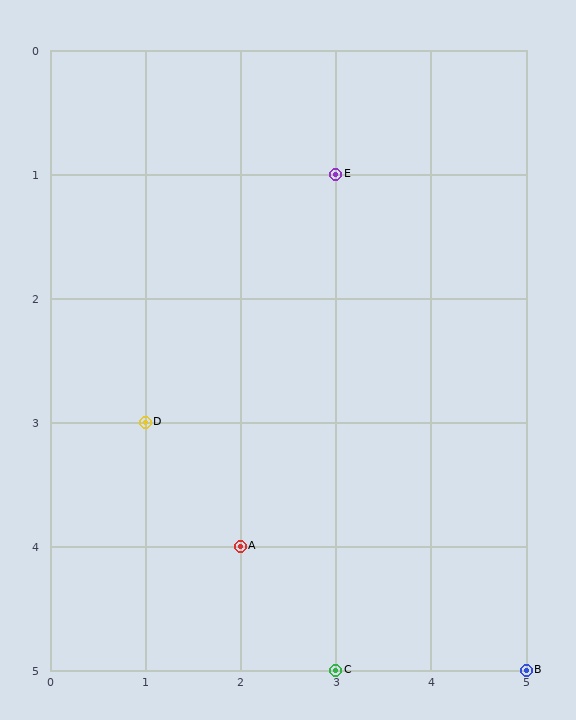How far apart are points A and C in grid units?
Points A and C are 1 column and 1 row apart (about 1.4 grid units diagonally).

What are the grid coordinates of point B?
Point B is at grid coordinates (5, 5).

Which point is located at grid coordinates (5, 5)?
Point B is at (5, 5).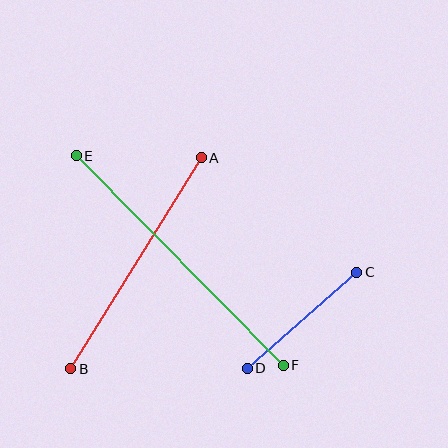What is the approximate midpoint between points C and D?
The midpoint is at approximately (302, 320) pixels.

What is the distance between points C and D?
The distance is approximately 146 pixels.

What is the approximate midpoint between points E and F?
The midpoint is at approximately (180, 261) pixels.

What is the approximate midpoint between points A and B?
The midpoint is at approximately (136, 263) pixels.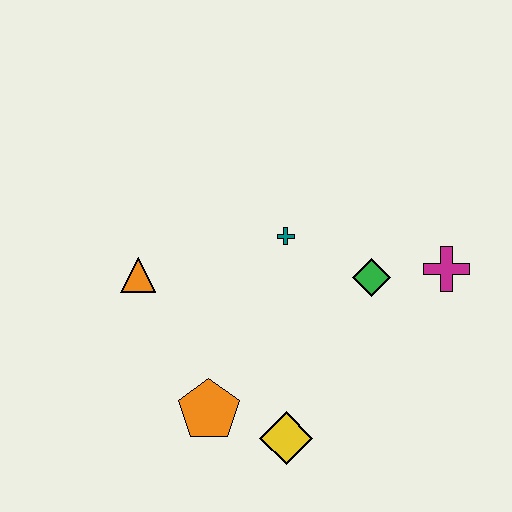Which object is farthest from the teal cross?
The yellow diamond is farthest from the teal cross.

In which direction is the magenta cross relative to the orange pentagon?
The magenta cross is to the right of the orange pentagon.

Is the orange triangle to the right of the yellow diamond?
No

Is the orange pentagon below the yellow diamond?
No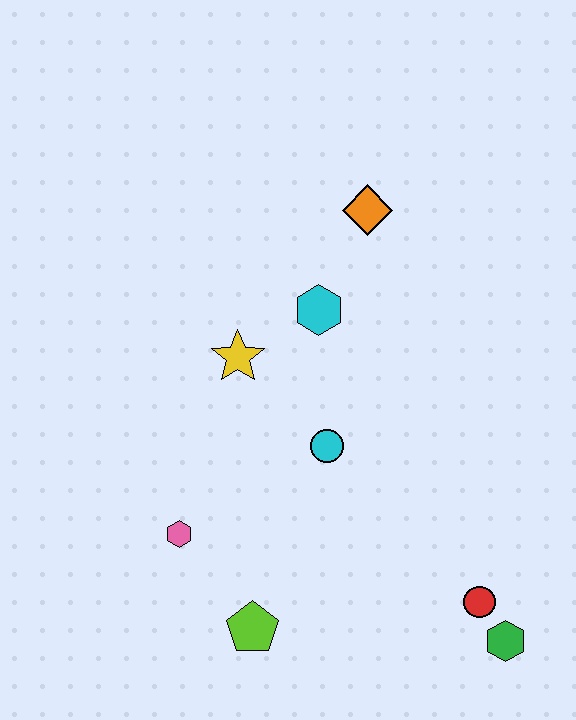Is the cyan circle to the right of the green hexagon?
No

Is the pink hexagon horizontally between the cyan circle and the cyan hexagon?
No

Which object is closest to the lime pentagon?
The pink hexagon is closest to the lime pentagon.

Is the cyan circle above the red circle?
Yes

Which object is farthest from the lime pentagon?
The orange diamond is farthest from the lime pentagon.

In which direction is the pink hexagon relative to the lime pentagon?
The pink hexagon is above the lime pentagon.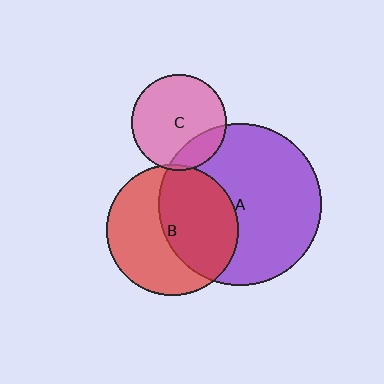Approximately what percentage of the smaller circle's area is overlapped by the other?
Approximately 5%.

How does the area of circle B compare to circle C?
Approximately 1.9 times.